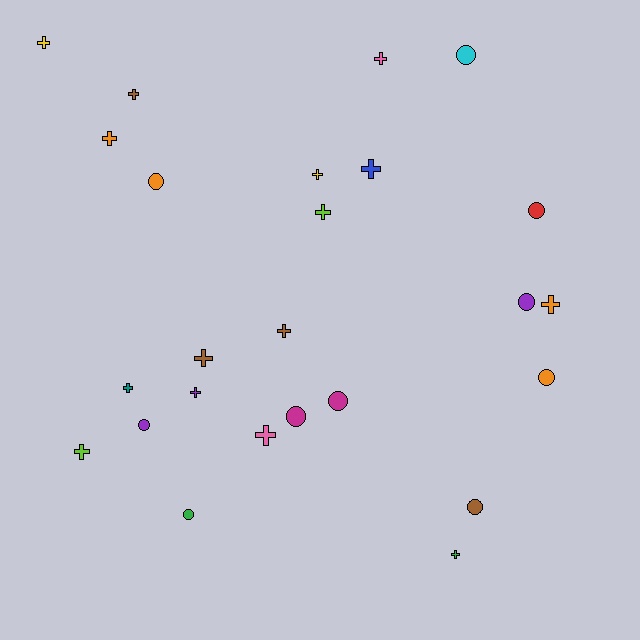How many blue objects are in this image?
There is 1 blue object.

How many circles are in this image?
There are 10 circles.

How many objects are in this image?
There are 25 objects.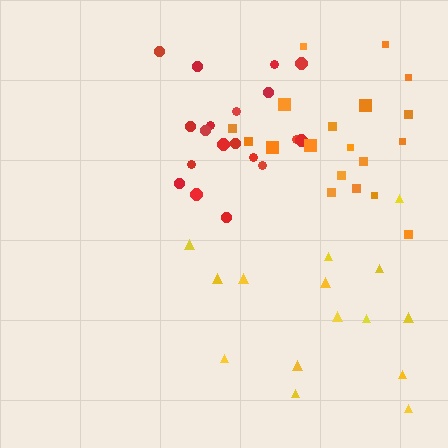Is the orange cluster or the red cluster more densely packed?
Red.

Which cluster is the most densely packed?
Red.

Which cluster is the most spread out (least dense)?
Yellow.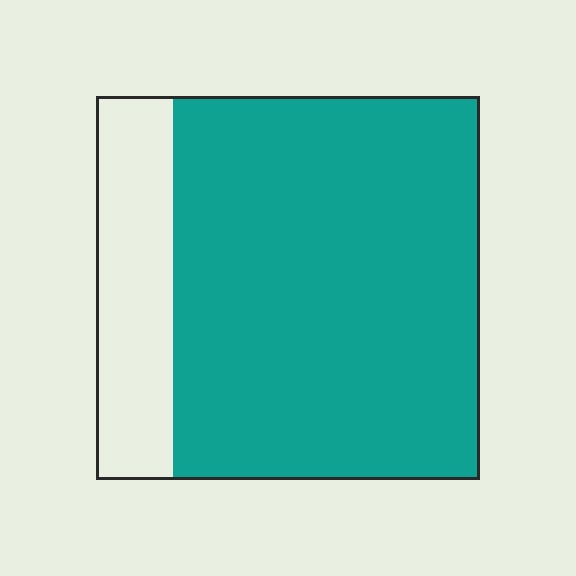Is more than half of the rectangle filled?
Yes.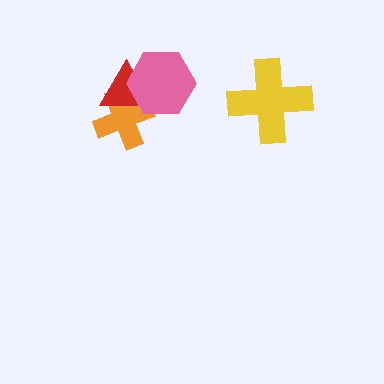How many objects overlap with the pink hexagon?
2 objects overlap with the pink hexagon.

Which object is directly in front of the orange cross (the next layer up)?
The red triangle is directly in front of the orange cross.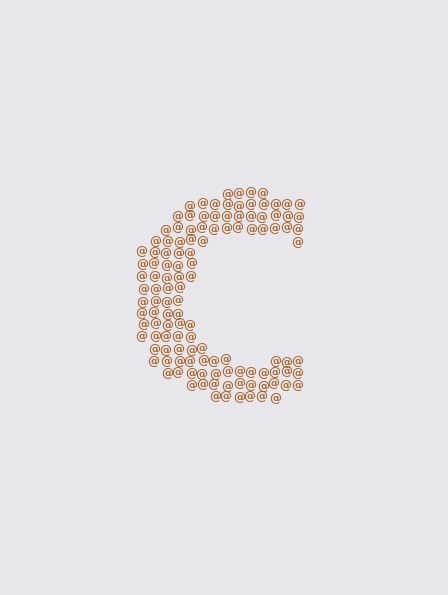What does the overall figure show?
The overall figure shows the letter C.